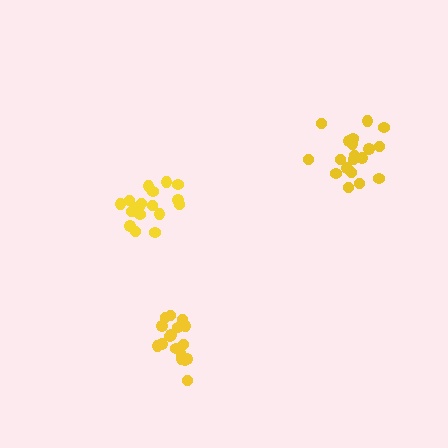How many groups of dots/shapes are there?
There are 3 groups.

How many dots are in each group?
Group 1: 19 dots, Group 2: 19 dots, Group 3: 17 dots (55 total).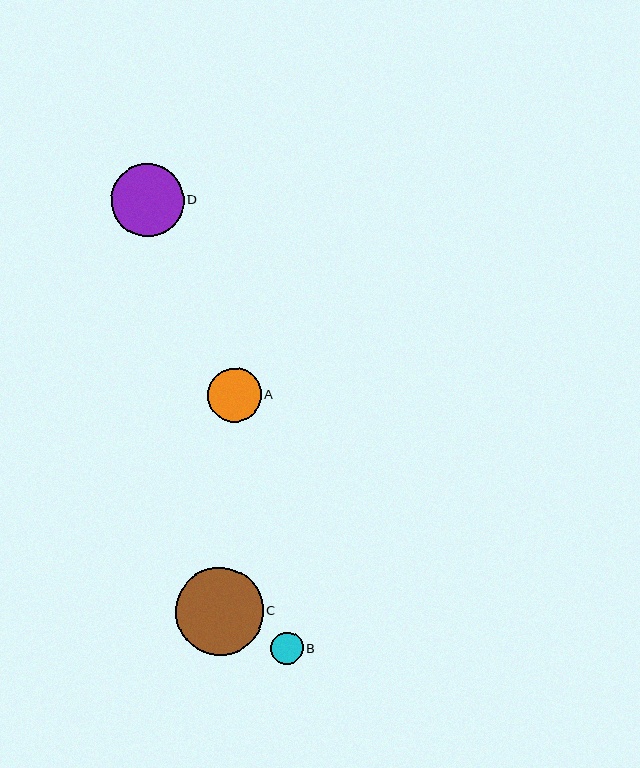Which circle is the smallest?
Circle B is the smallest with a size of approximately 33 pixels.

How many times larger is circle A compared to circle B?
Circle A is approximately 1.6 times the size of circle B.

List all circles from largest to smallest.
From largest to smallest: C, D, A, B.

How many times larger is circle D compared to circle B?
Circle D is approximately 2.2 times the size of circle B.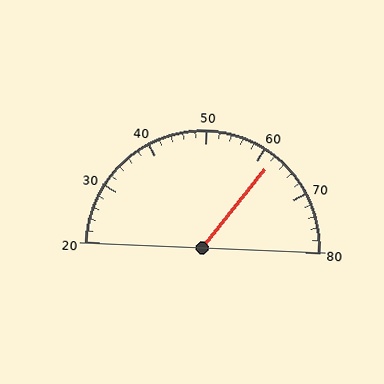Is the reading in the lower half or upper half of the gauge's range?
The reading is in the upper half of the range (20 to 80).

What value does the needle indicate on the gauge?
The needle indicates approximately 62.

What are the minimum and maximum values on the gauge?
The gauge ranges from 20 to 80.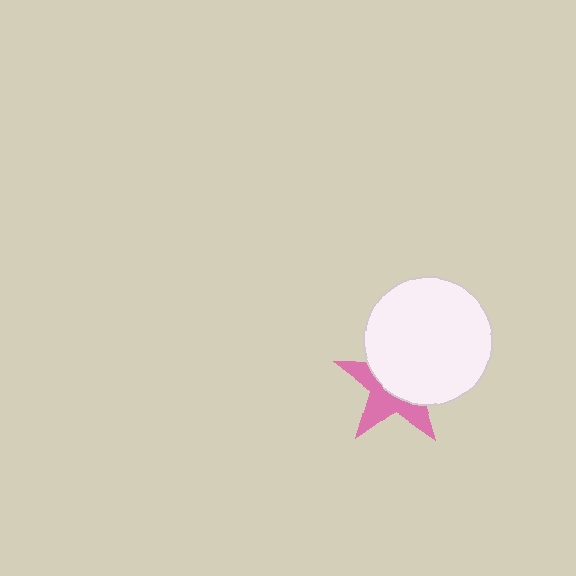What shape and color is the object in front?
The object in front is a white circle.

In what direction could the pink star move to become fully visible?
The pink star could move toward the lower-left. That would shift it out from behind the white circle entirely.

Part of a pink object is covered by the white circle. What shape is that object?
It is a star.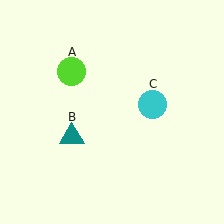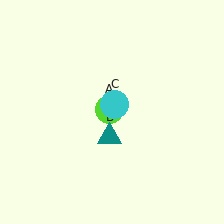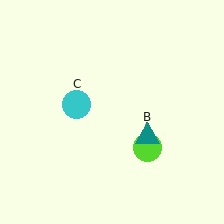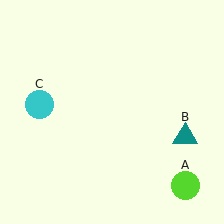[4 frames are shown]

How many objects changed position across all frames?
3 objects changed position: lime circle (object A), teal triangle (object B), cyan circle (object C).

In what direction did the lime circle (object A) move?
The lime circle (object A) moved down and to the right.